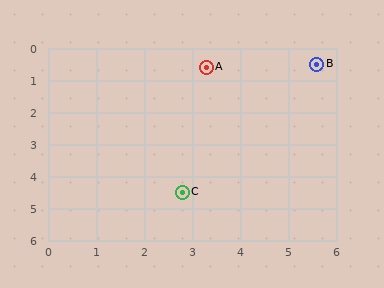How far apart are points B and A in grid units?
Points B and A are about 2.3 grid units apart.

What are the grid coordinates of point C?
Point C is at approximately (2.8, 4.5).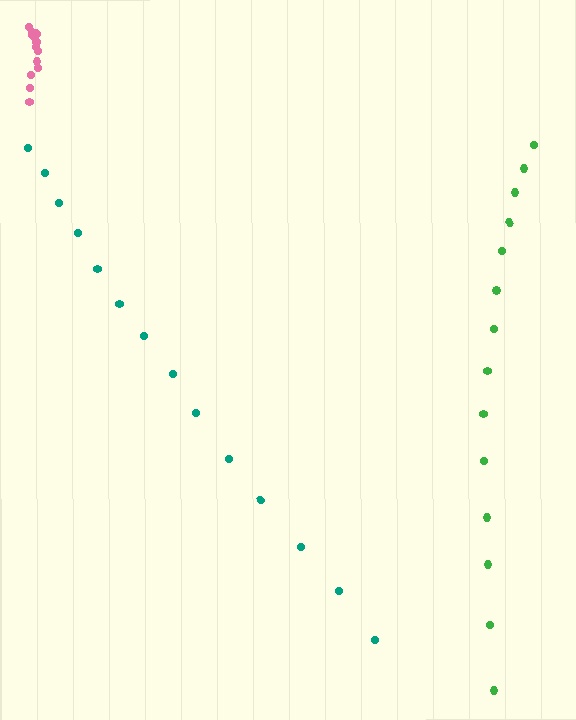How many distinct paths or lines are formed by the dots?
There are 3 distinct paths.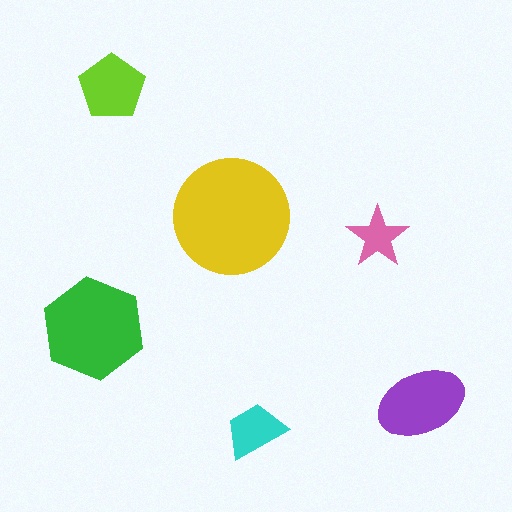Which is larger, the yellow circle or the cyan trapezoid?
The yellow circle.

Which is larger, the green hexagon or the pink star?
The green hexagon.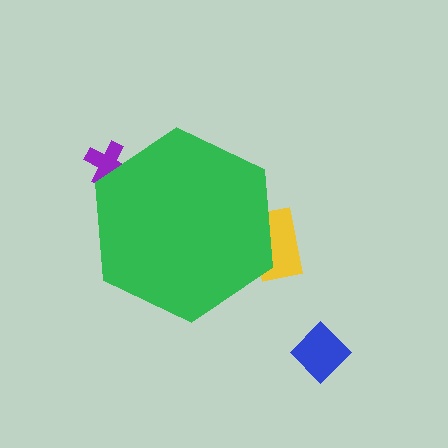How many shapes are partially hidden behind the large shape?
2 shapes are partially hidden.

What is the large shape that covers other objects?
A green hexagon.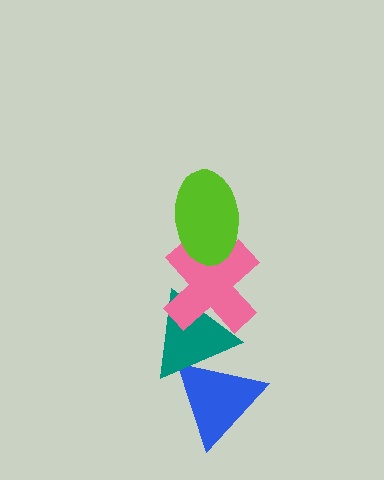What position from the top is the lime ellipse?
The lime ellipse is 1st from the top.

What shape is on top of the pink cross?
The lime ellipse is on top of the pink cross.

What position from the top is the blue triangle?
The blue triangle is 4th from the top.